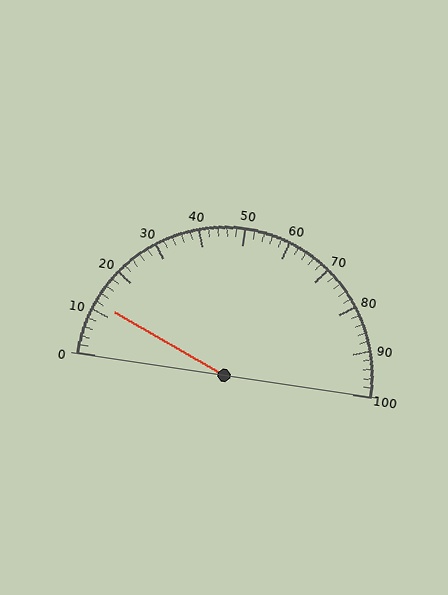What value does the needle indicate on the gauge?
The needle indicates approximately 12.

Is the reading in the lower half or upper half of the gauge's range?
The reading is in the lower half of the range (0 to 100).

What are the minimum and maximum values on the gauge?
The gauge ranges from 0 to 100.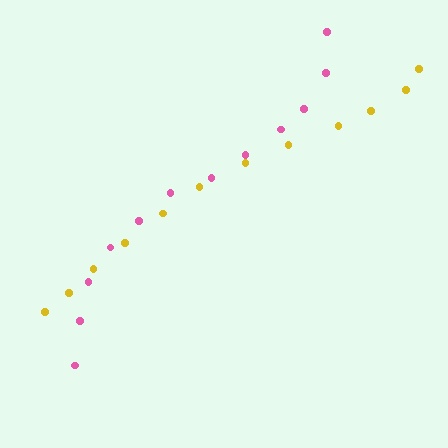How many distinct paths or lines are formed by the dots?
There are 2 distinct paths.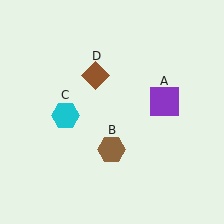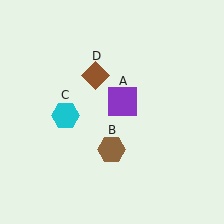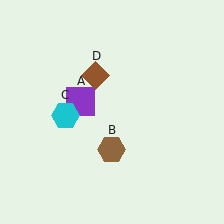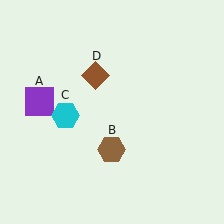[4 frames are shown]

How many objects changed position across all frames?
1 object changed position: purple square (object A).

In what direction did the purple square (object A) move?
The purple square (object A) moved left.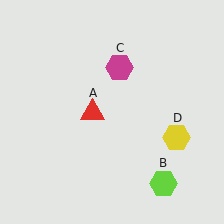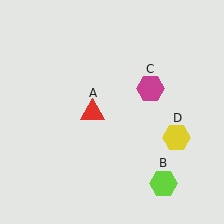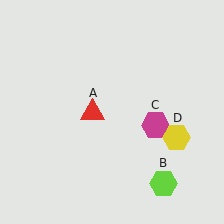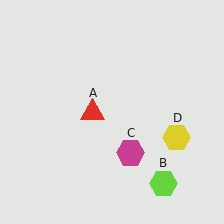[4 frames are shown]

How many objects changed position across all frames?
1 object changed position: magenta hexagon (object C).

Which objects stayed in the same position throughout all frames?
Red triangle (object A) and lime hexagon (object B) and yellow hexagon (object D) remained stationary.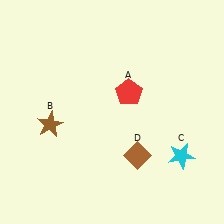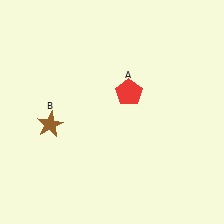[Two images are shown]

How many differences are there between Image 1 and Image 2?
There are 2 differences between the two images.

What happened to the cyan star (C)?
The cyan star (C) was removed in Image 2. It was in the bottom-right area of Image 1.